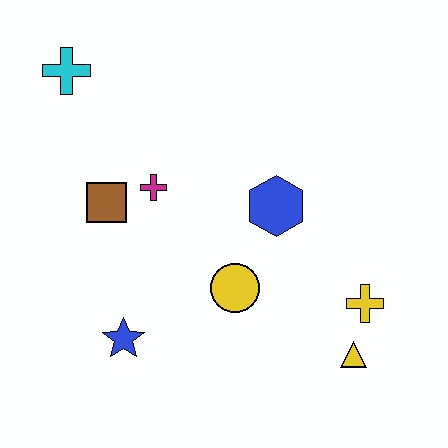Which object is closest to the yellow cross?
The yellow triangle is closest to the yellow cross.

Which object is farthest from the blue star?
The cyan cross is farthest from the blue star.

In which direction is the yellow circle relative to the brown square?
The yellow circle is to the right of the brown square.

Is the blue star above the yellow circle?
No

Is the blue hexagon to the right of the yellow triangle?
No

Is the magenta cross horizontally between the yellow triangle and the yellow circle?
No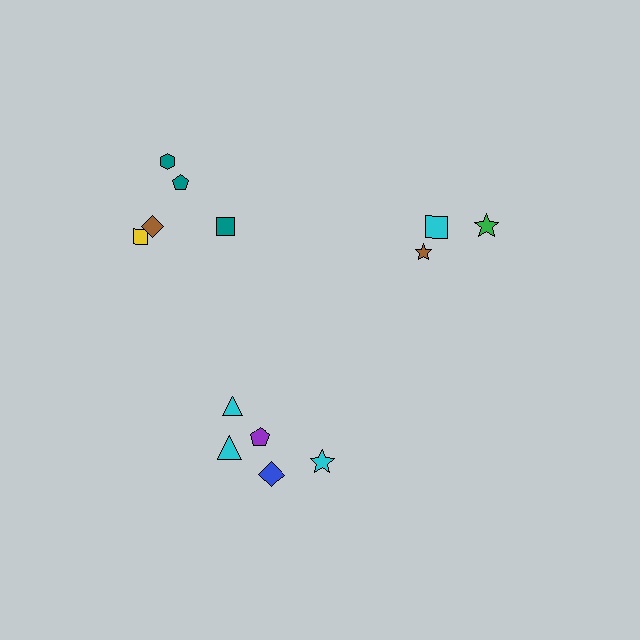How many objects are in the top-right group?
There are 3 objects.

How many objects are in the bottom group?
There are 5 objects.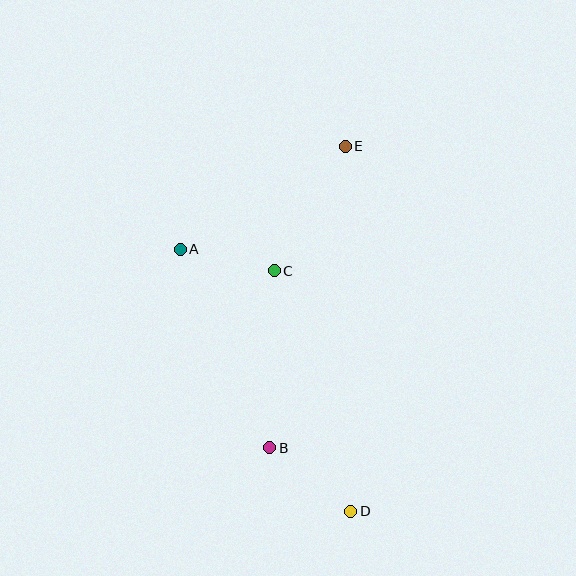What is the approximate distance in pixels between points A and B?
The distance between A and B is approximately 218 pixels.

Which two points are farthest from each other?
Points D and E are farthest from each other.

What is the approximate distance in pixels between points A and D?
The distance between A and D is approximately 312 pixels.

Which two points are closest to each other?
Points A and C are closest to each other.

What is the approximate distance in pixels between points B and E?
The distance between B and E is approximately 311 pixels.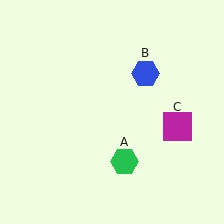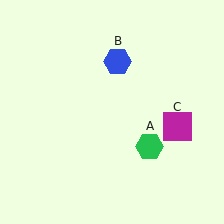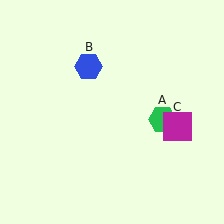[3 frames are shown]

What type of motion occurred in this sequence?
The green hexagon (object A), blue hexagon (object B) rotated counterclockwise around the center of the scene.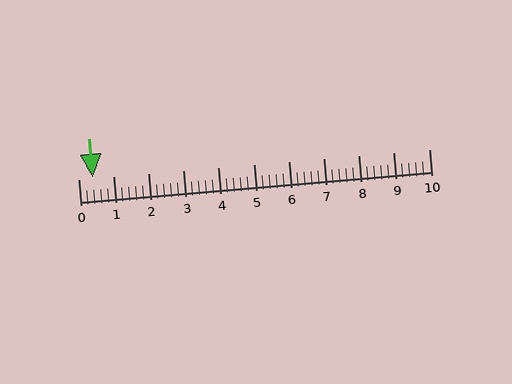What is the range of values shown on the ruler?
The ruler shows values from 0 to 10.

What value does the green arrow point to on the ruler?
The green arrow points to approximately 0.4.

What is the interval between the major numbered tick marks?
The major tick marks are spaced 1 units apart.